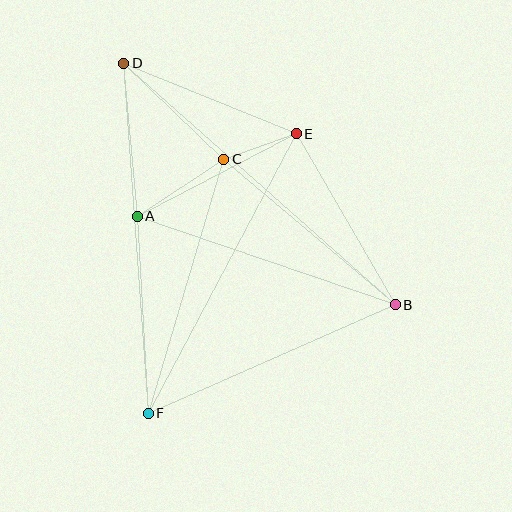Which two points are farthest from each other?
Points B and D are farthest from each other.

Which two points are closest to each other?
Points C and E are closest to each other.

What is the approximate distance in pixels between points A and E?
The distance between A and E is approximately 180 pixels.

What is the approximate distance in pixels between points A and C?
The distance between A and C is approximately 104 pixels.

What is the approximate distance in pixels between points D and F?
The distance between D and F is approximately 351 pixels.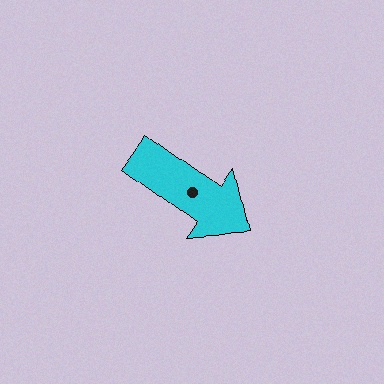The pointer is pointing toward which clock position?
Roughly 4 o'clock.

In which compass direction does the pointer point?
Southeast.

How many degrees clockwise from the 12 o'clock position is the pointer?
Approximately 126 degrees.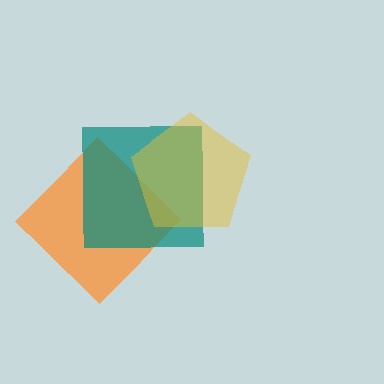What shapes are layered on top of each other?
The layered shapes are: an orange diamond, a teal square, a yellow pentagon.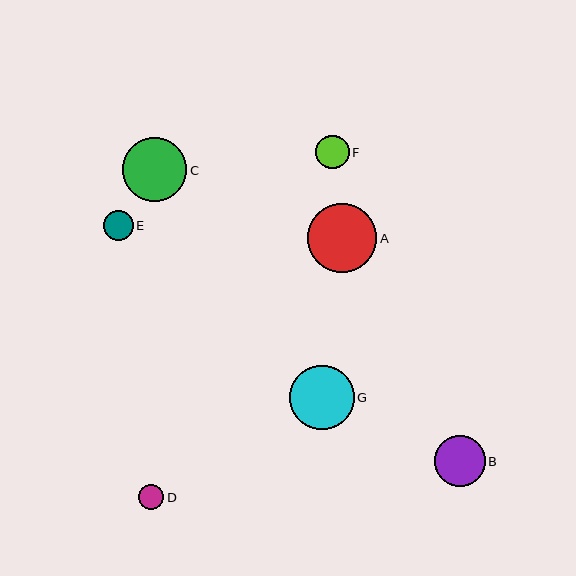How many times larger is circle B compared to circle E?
Circle B is approximately 1.7 times the size of circle E.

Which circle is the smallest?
Circle D is the smallest with a size of approximately 25 pixels.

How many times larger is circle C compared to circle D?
Circle C is approximately 2.6 times the size of circle D.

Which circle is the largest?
Circle A is the largest with a size of approximately 69 pixels.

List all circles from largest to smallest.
From largest to smallest: A, G, C, B, F, E, D.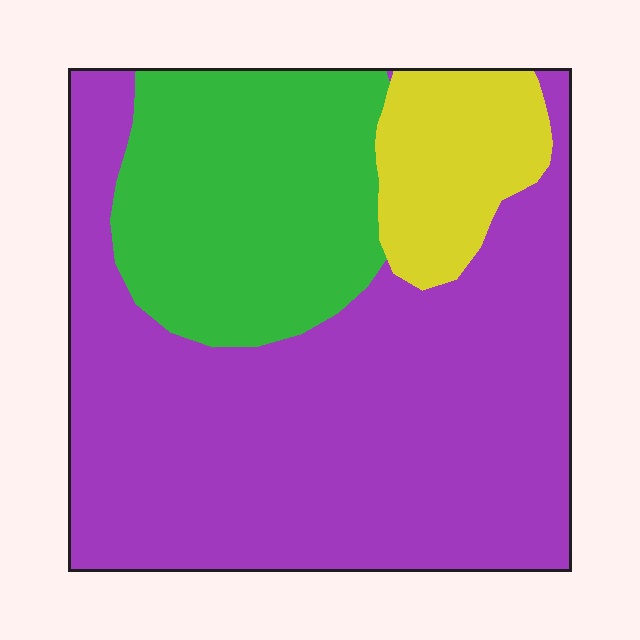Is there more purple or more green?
Purple.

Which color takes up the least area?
Yellow, at roughly 10%.